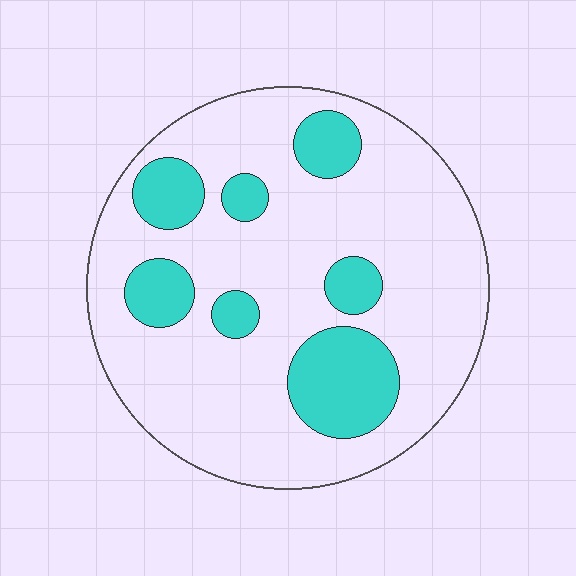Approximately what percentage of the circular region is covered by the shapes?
Approximately 20%.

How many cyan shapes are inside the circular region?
7.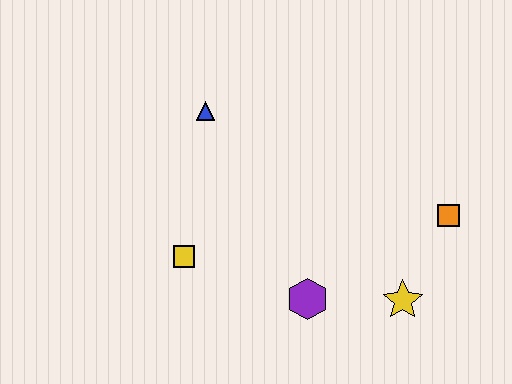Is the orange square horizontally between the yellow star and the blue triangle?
No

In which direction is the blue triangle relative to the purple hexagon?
The blue triangle is above the purple hexagon.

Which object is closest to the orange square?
The yellow star is closest to the orange square.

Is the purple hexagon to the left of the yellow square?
No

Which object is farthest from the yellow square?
The orange square is farthest from the yellow square.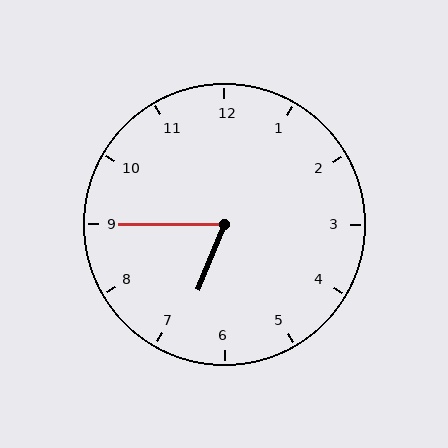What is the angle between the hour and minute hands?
Approximately 68 degrees.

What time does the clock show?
6:45.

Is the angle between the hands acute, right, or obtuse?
It is acute.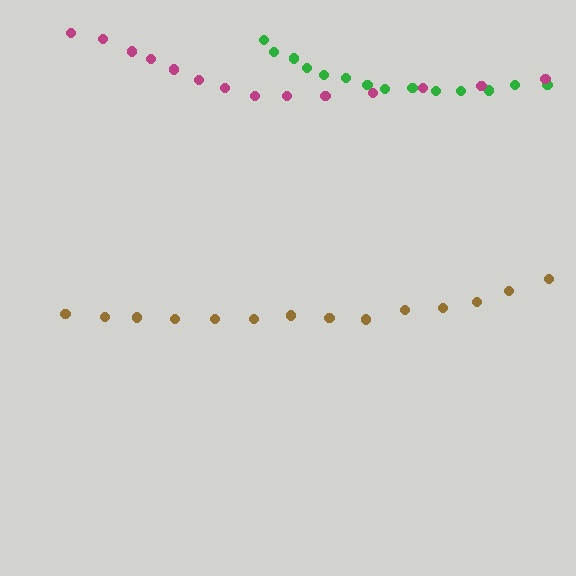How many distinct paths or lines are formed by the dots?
There are 3 distinct paths.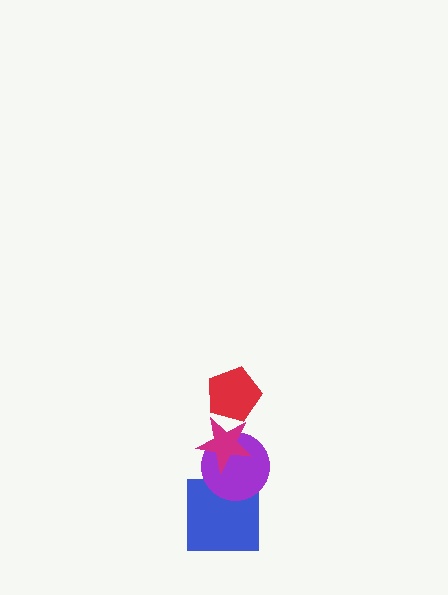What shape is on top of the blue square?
The purple circle is on top of the blue square.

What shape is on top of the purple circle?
The magenta star is on top of the purple circle.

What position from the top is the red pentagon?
The red pentagon is 1st from the top.